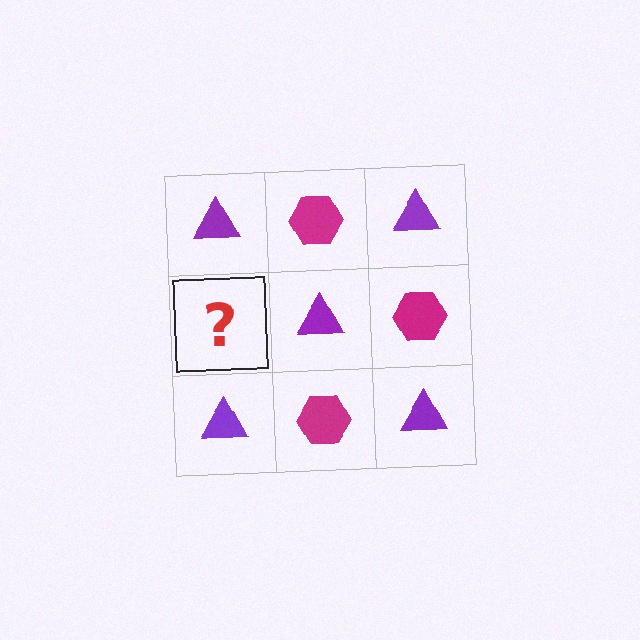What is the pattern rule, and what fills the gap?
The rule is that it alternates purple triangle and magenta hexagon in a checkerboard pattern. The gap should be filled with a magenta hexagon.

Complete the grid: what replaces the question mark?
The question mark should be replaced with a magenta hexagon.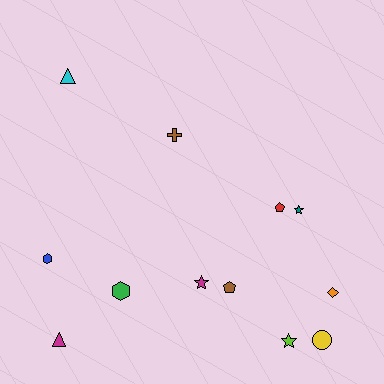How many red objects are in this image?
There is 1 red object.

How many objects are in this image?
There are 12 objects.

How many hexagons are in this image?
There are 2 hexagons.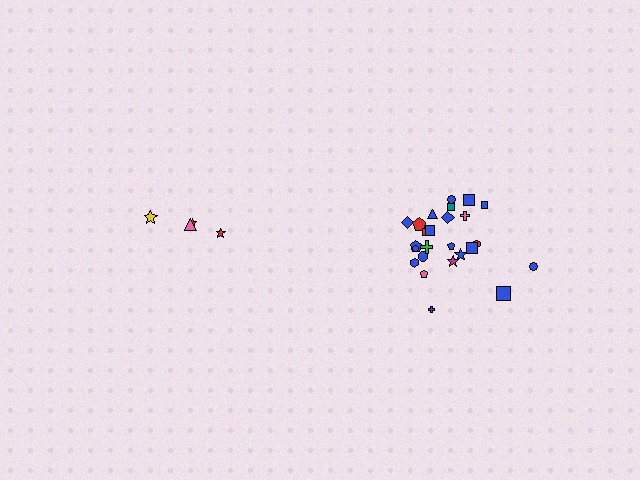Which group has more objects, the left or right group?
The right group.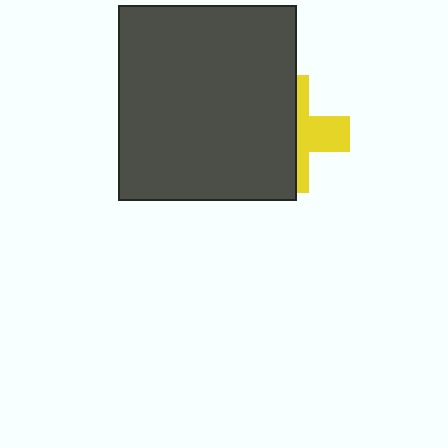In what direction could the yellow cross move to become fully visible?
The yellow cross could move right. That would shift it out from behind the dark gray rectangle entirely.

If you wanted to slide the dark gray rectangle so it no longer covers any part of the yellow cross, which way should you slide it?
Slide it left — that is the most direct way to separate the two shapes.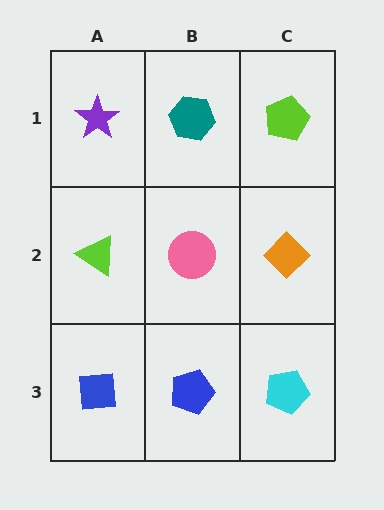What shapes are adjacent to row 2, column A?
A purple star (row 1, column A), a blue square (row 3, column A), a pink circle (row 2, column B).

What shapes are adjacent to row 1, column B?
A pink circle (row 2, column B), a purple star (row 1, column A), a lime pentagon (row 1, column C).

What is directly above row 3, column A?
A lime triangle.